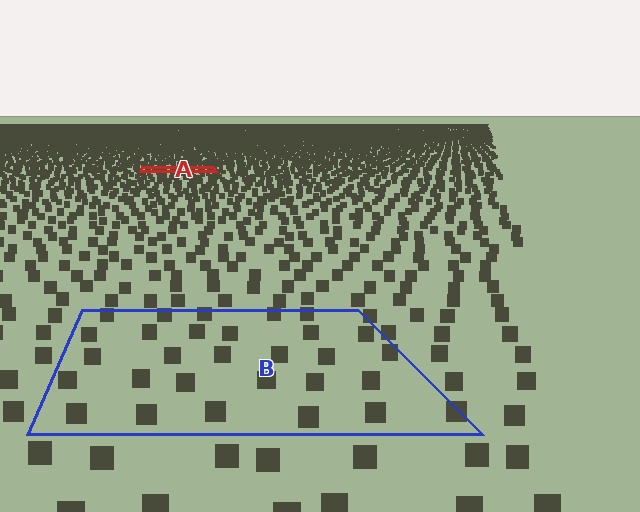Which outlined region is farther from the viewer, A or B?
Region A is farther from the viewer — the texture elements inside it appear smaller and more densely packed.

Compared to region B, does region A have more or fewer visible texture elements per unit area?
Region A has more texture elements per unit area — they are packed more densely because it is farther away.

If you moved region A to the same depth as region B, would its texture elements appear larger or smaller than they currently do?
They would appear larger. At a closer depth, the same texture elements are projected at a bigger on-screen size.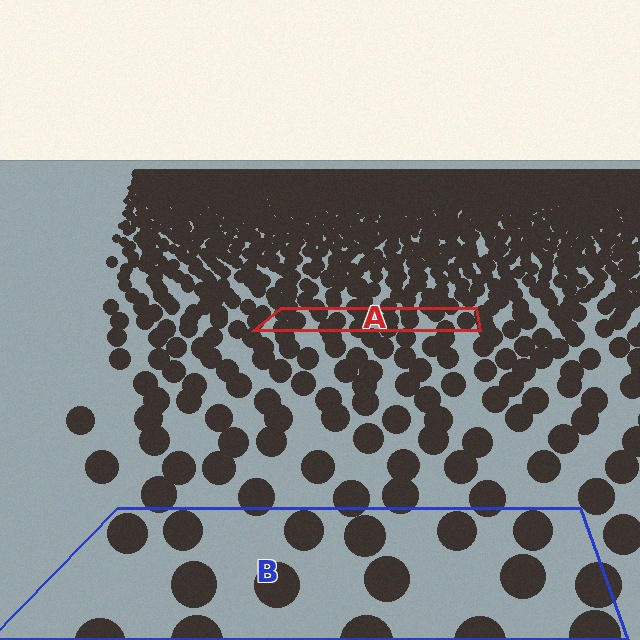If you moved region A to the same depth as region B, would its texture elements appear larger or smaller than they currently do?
They would appear larger. At a closer depth, the same texture elements are projected at a bigger on-screen size.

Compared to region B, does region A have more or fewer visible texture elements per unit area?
Region A has more texture elements per unit area — they are packed more densely because it is farther away.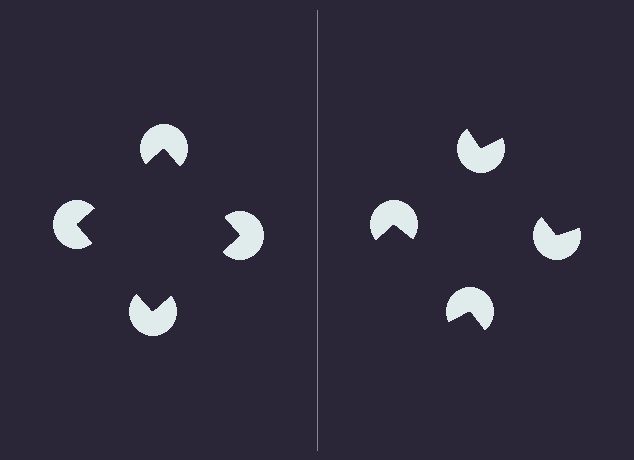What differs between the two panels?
The pac-man discs are positioned identically on both sides; only the wedge orientations differ. On the left they align to a square; on the right they are misaligned.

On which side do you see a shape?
An illusory square appears on the left side. On the right side the wedge cuts are rotated, so no coherent shape forms.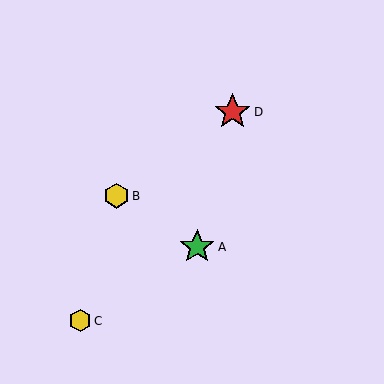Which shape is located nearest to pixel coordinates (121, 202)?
The yellow hexagon (labeled B) at (116, 196) is nearest to that location.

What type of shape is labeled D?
Shape D is a red star.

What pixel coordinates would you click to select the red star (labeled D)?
Click at (233, 112) to select the red star D.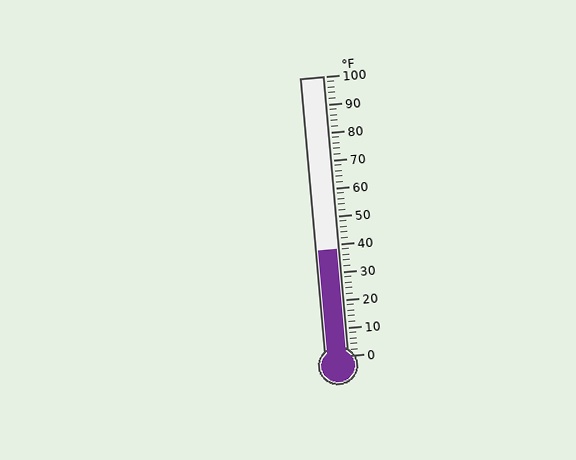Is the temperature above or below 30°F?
The temperature is above 30°F.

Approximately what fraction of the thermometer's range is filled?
The thermometer is filled to approximately 40% of its range.